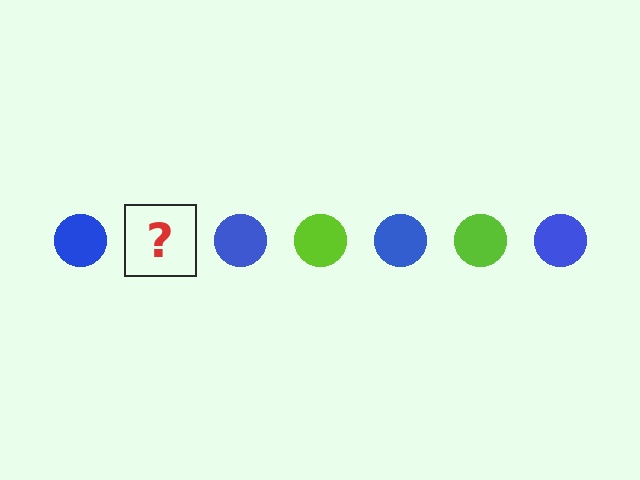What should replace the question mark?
The question mark should be replaced with a lime circle.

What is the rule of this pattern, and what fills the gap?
The rule is that the pattern cycles through blue, lime circles. The gap should be filled with a lime circle.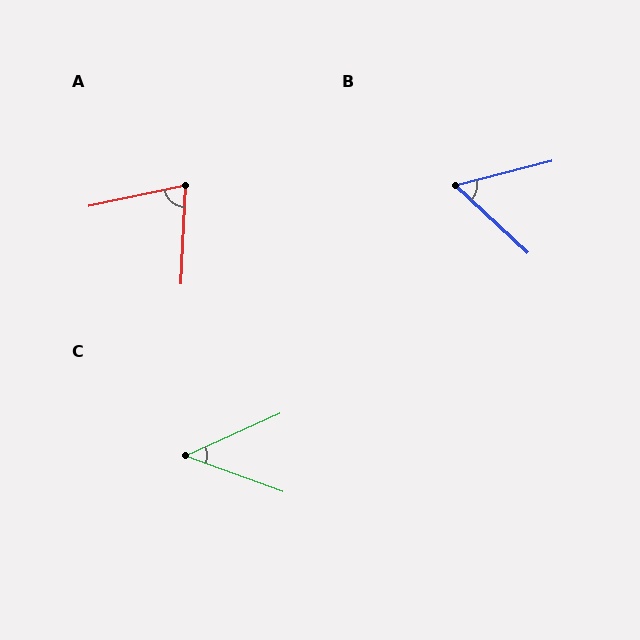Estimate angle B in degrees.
Approximately 58 degrees.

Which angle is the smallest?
C, at approximately 44 degrees.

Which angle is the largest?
A, at approximately 75 degrees.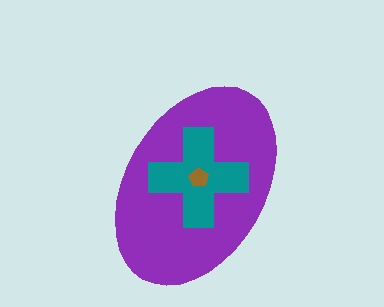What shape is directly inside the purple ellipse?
The teal cross.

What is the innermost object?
The brown pentagon.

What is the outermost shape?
The purple ellipse.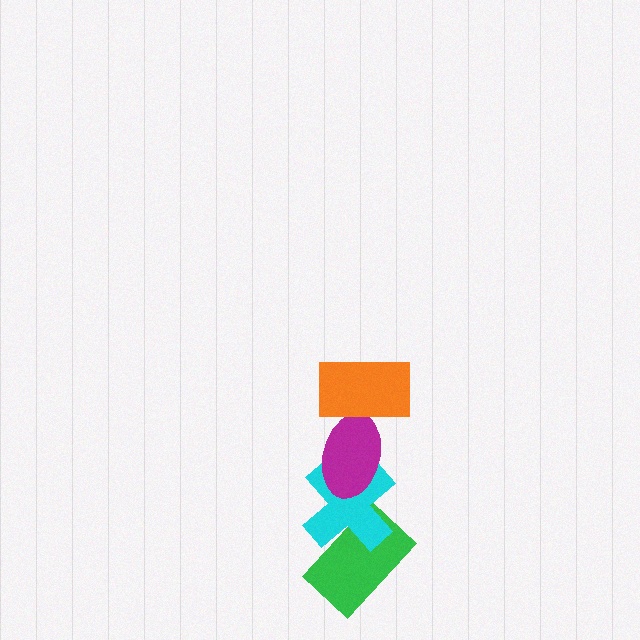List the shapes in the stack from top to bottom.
From top to bottom: the orange rectangle, the magenta ellipse, the cyan cross, the green rectangle.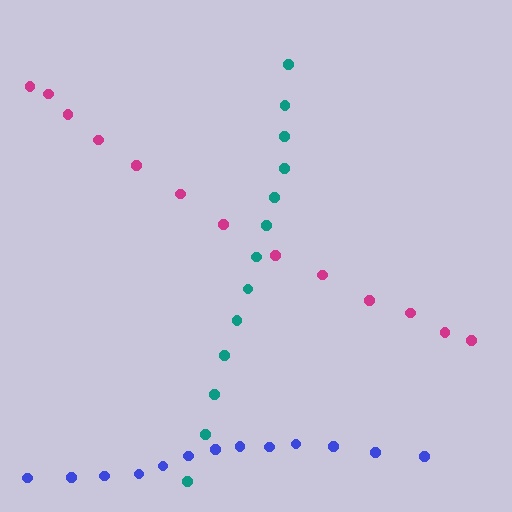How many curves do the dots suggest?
There are 3 distinct paths.